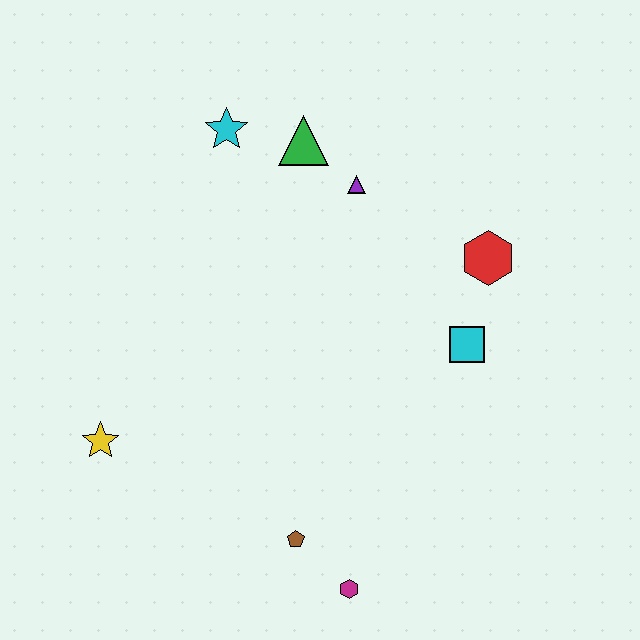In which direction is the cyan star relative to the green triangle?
The cyan star is to the left of the green triangle.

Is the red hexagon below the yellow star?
No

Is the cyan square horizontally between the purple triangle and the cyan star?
No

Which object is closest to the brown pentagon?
The magenta hexagon is closest to the brown pentagon.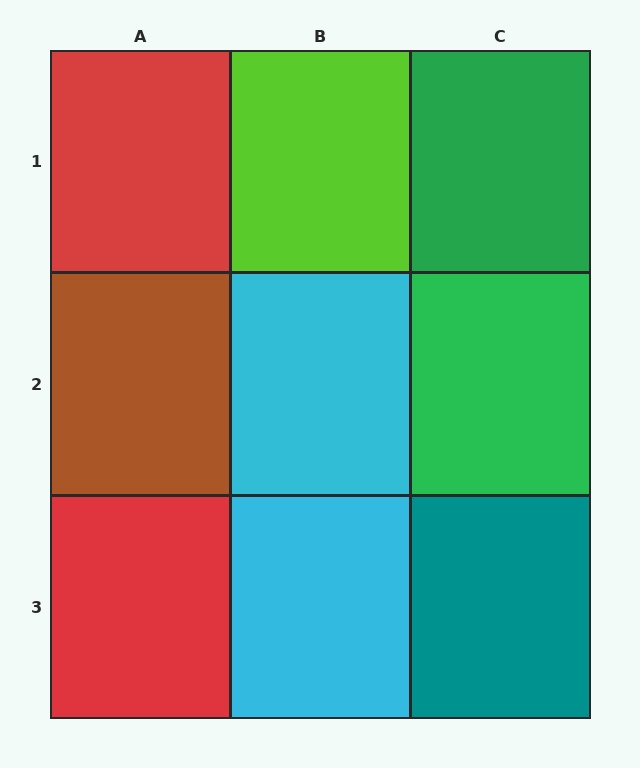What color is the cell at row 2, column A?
Brown.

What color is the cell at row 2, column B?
Cyan.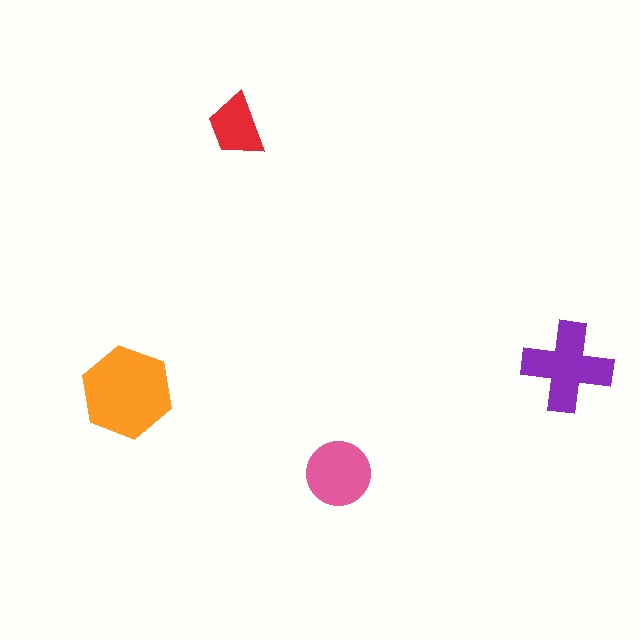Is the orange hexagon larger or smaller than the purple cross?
Larger.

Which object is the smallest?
The red trapezoid.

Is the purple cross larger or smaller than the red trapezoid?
Larger.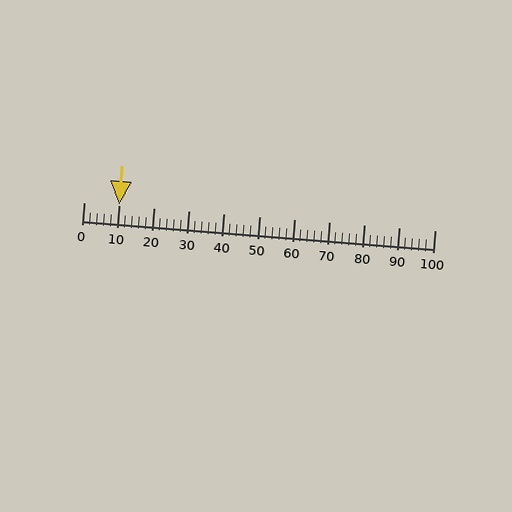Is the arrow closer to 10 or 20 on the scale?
The arrow is closer to 10.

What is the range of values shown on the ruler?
The ruler shows values from 0 to 100.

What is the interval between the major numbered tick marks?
The major tick marks are spaced 10 units apart.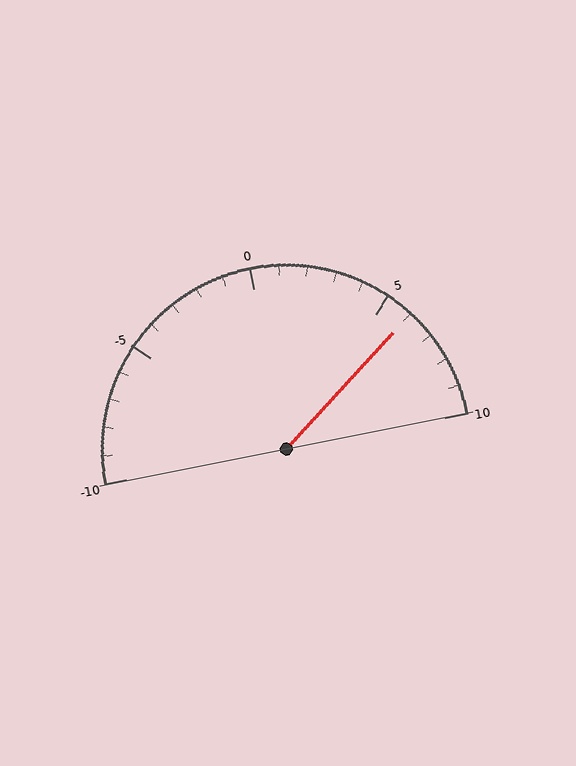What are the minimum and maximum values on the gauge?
The gauge ranges from -10 to 10.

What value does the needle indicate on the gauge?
The needle indicates approximately 6.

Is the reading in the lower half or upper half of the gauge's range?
The reading is in the upper half of the range (-10 to 10).